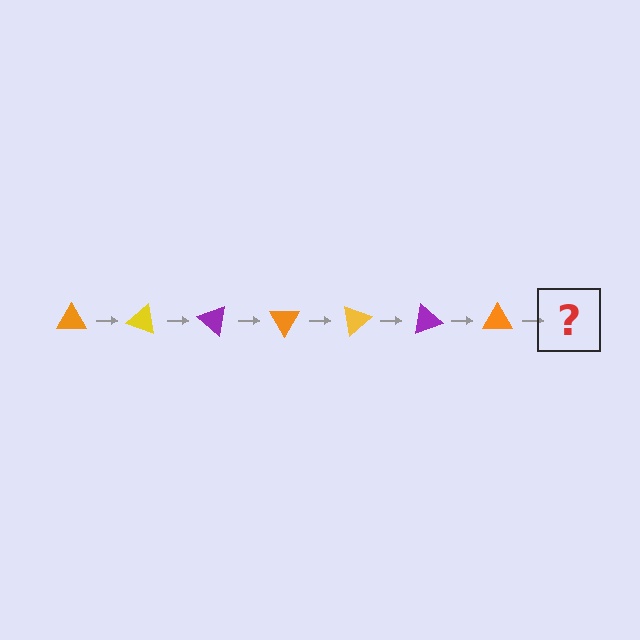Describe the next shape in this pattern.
It should be a yellow triangle, rotated 140 degrees from the start.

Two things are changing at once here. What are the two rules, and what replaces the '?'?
The two rules are that it rotates 20 degrees each step and the color cycles through orange, yellow, and purple. The '?' should be a yellow triangle, rotated 140 degrees from the start.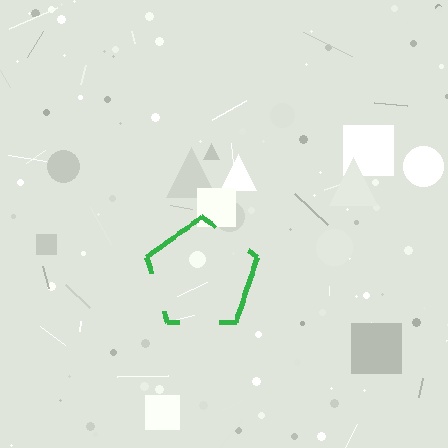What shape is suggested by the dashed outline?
The dashed outline suggests a pentagon.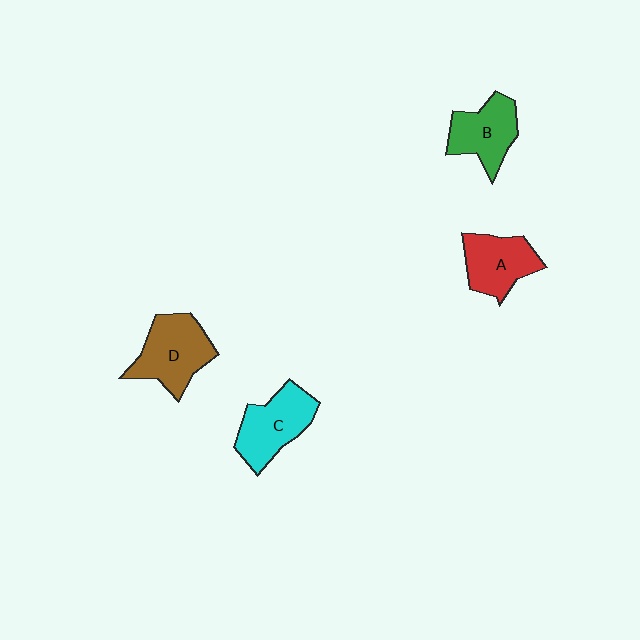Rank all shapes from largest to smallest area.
From largest to smallest: D (brown), C (cyan), A (red), B (green).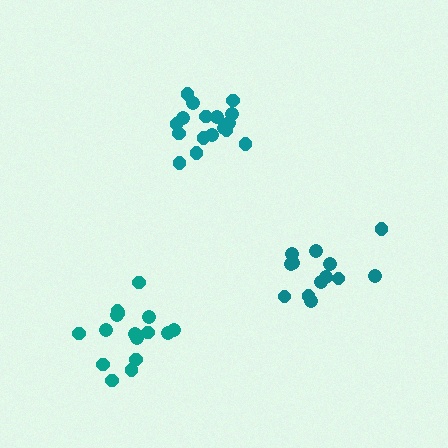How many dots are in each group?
Group 1: 17 dots, Group 2: 16 dots, Group 3: 13 dots (46 total).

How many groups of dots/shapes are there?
There are 3 groups.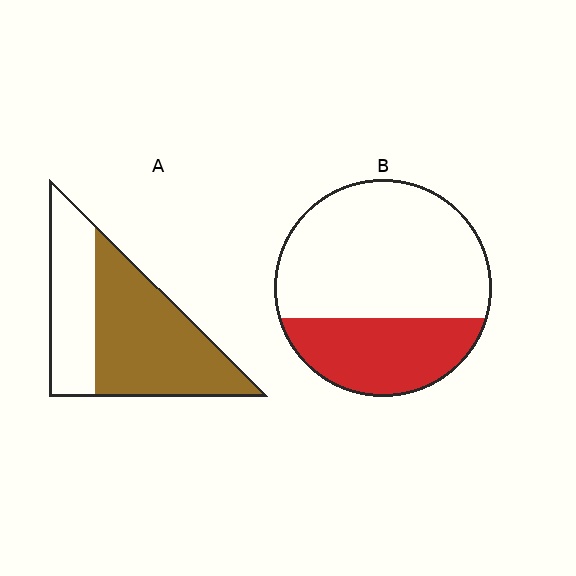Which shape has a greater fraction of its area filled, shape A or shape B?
Shape A.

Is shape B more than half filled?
No.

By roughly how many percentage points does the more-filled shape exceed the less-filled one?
By roughly 30 percentage points (A over B).